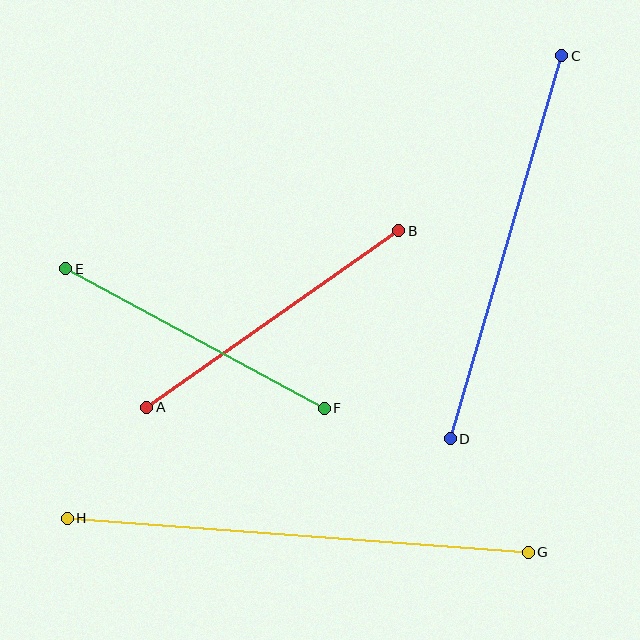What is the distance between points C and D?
The distance is approximately 398 pixels.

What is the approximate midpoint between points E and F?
The midpoint is at approximately (195, 339) pixels.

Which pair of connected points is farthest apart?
Points G and H are farthest apart.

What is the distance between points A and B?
The distance is approximately 308 pixels.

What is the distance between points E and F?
The distance is approximately 294 pixels.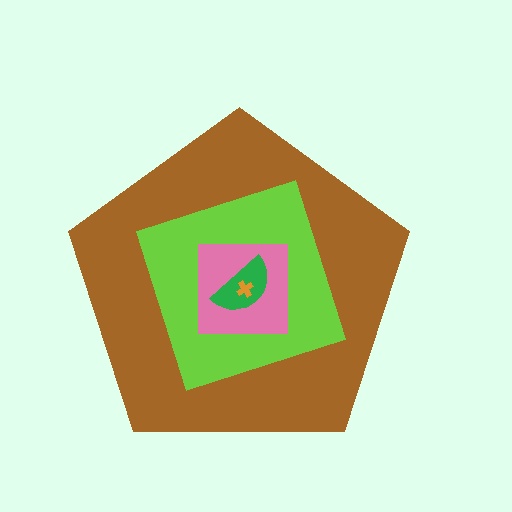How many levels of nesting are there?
5.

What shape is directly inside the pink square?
The green semicircle.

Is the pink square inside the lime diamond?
Yes.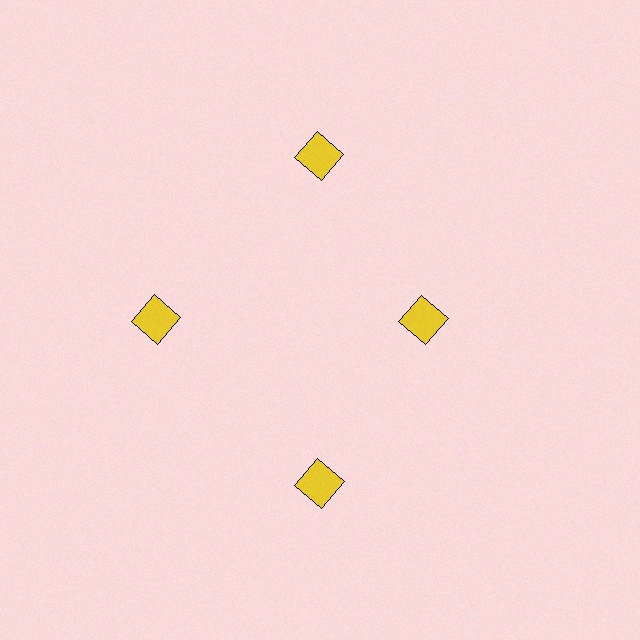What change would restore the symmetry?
The symmetry would be restored by moving it outward, back onto the ring so that all 4 squares sit at equal angles and equal distance from the center.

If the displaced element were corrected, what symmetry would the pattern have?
It would have 4-fold rotational symmetry — the pattern would map onto itself every 90 degrees.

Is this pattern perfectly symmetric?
No. The 4 yellow squares are arranged in a ring, but one element near the 3 o'clock position is pulled inward toward the center, breaking the 4-fold rotational symmetry.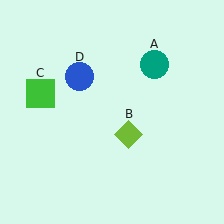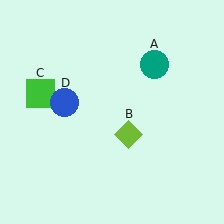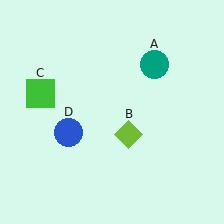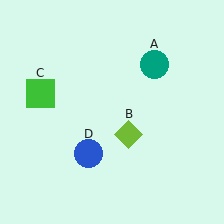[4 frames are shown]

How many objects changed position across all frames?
1 object changed position: blue circle (object D).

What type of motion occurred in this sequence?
The blue circle (object D) rotated counterclockwise around the center of the scene.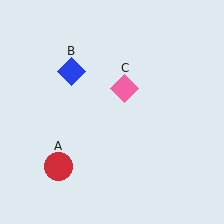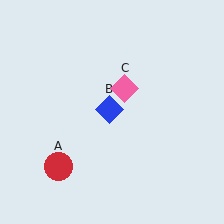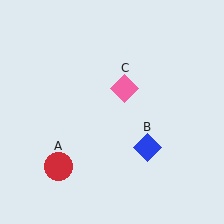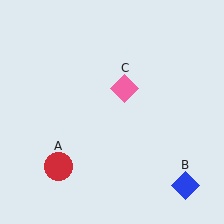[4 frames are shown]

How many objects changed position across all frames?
1 object changed position: blue diamond (object B).